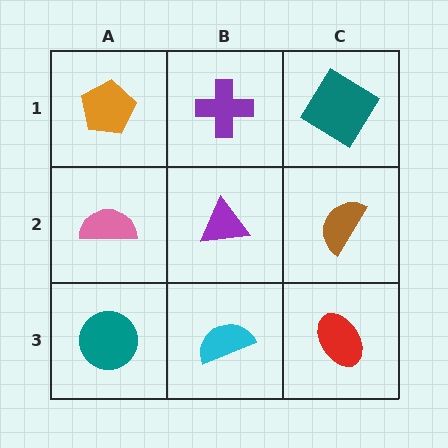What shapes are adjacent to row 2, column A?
An orange pentagon (row 1, column A), a teal circle (row 3, column A), a purple triangle (row 2, column B).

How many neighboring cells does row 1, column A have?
2.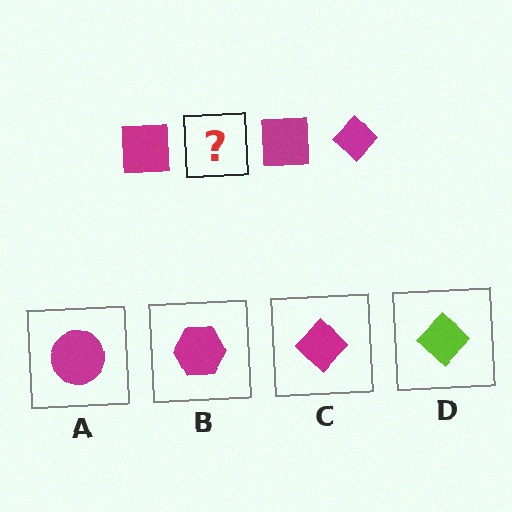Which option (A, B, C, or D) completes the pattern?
C.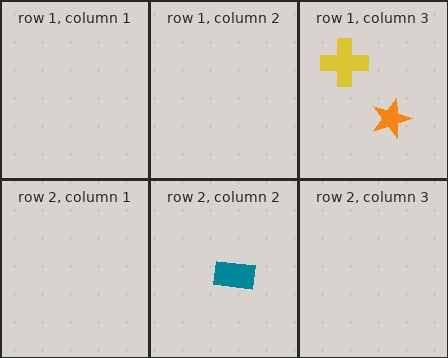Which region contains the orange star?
The row 1, column 3 region.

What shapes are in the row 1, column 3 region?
The yellow cross, the orange star.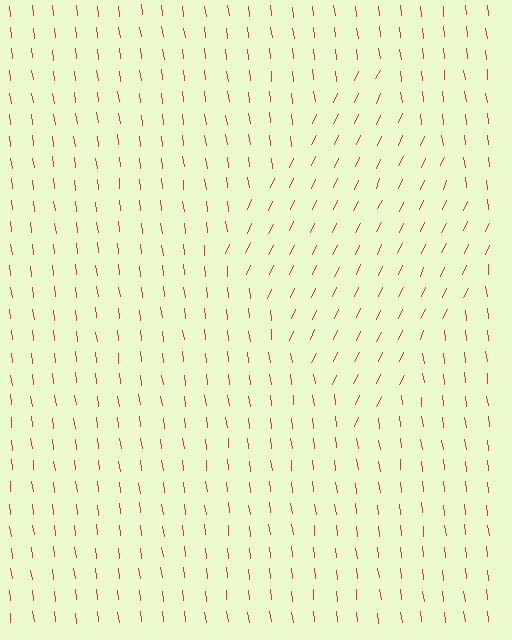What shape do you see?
I see a diamond.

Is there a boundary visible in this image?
Yes, there is a texture boundary formed by a change in line orientation.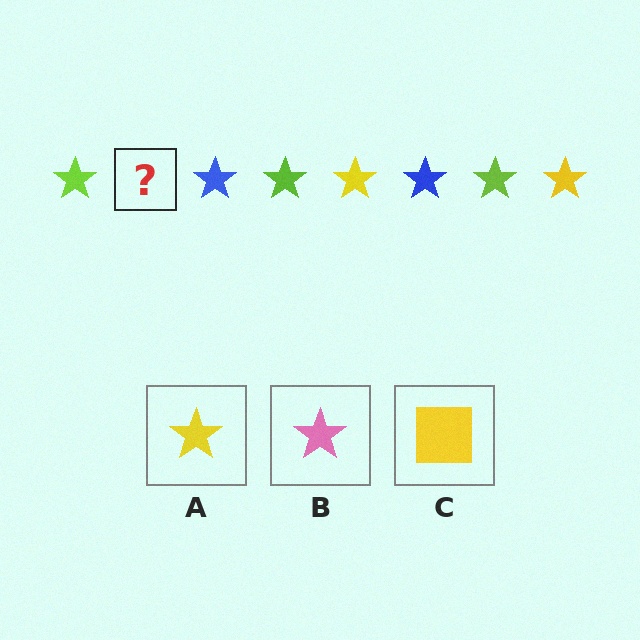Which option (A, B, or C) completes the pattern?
A.